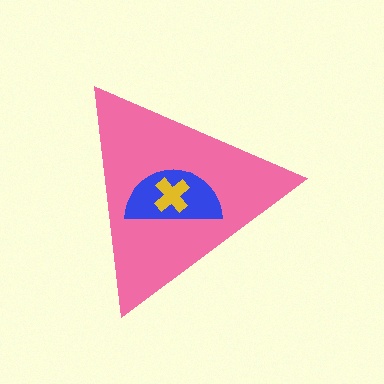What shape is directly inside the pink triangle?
The blue semicircle.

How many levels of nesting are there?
3.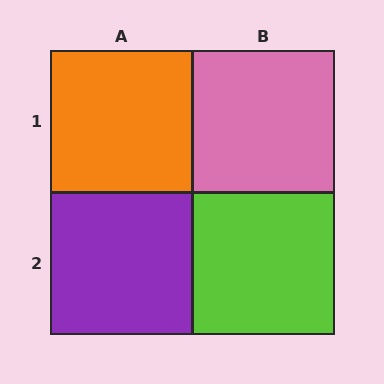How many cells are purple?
1 cell is purple.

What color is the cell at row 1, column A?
Orange.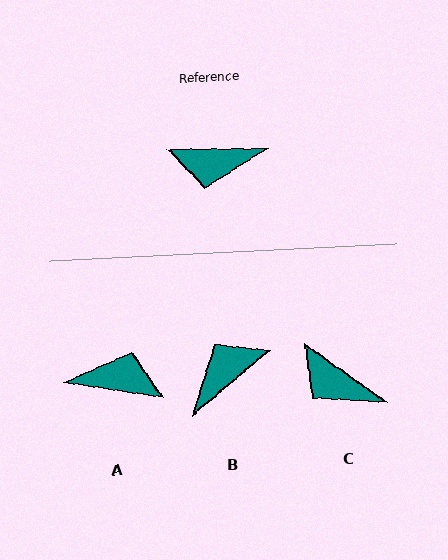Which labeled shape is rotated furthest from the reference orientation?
A, about 171 degrees away.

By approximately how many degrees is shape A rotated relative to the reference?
Approximately 171 degrees counter-clockwise.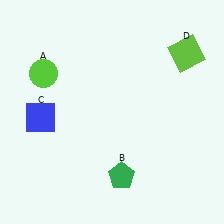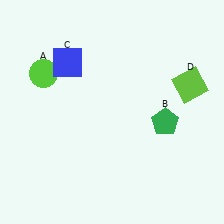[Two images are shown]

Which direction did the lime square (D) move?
The lime square (D) moved down.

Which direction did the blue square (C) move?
The blue square (C) moved up.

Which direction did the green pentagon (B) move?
The green pentagon (B) moved up.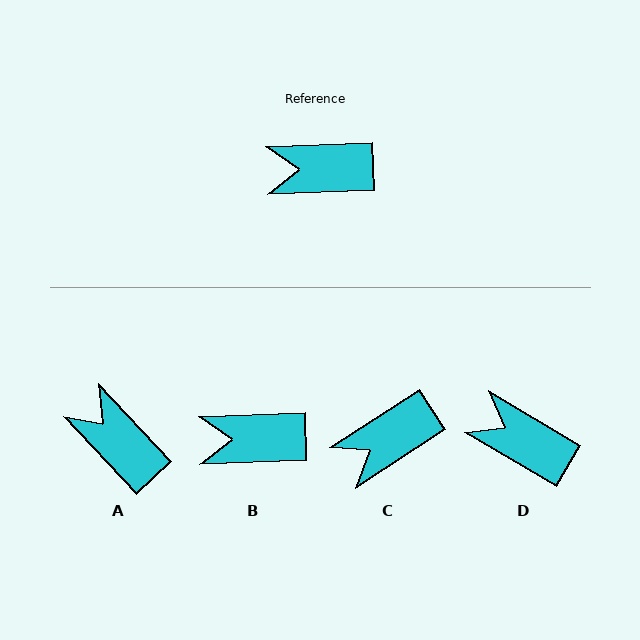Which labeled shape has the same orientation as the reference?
B.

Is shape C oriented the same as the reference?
No, it is off by about 31 degrees.